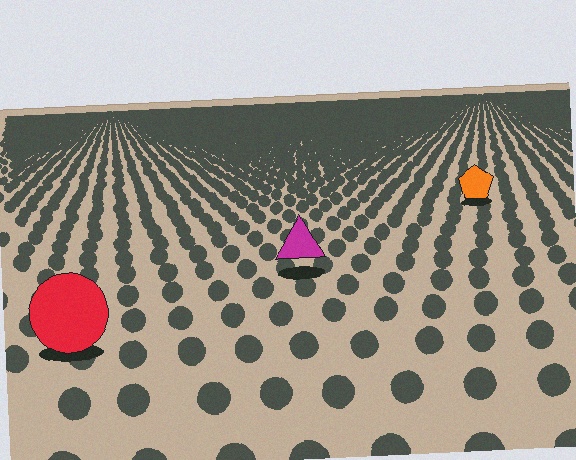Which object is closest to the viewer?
The red circle is closest. The texture marks near it are larger and more spread out.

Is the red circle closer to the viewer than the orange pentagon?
Yes. The red circle is closer — you can tell from the texture gradient: the ground texture is coarser near it.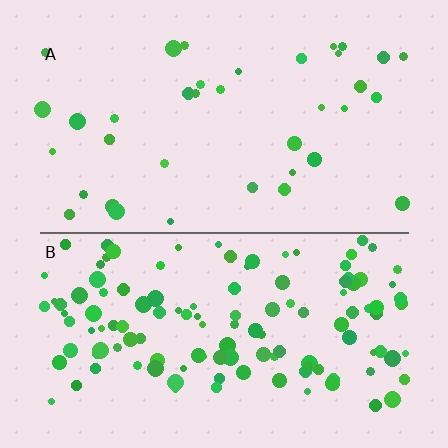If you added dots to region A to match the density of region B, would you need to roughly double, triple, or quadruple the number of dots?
Approximately triple.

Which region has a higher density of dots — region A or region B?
B (the bottom).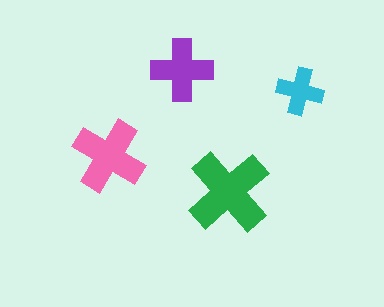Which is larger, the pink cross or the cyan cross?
The pink one.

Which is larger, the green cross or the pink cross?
The green one.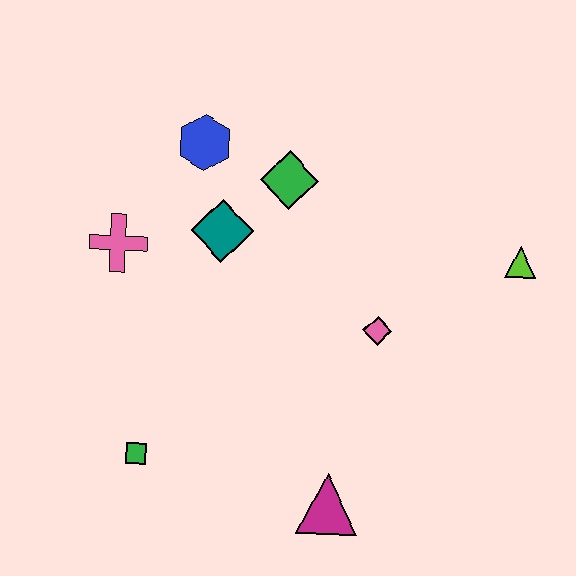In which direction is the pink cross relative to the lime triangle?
The pink cross is to the left of the lime triangle.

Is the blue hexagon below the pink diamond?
No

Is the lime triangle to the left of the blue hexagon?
No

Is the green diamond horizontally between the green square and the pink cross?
No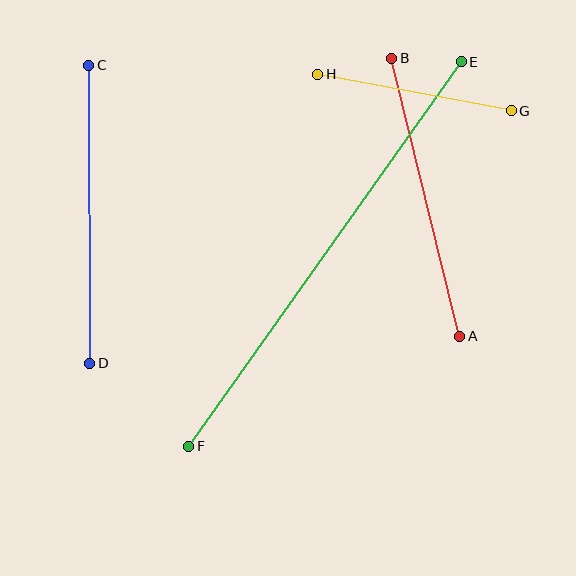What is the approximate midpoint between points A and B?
The midpoint is at approximately (426, 197) pixels.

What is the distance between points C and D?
The distance is approximately 298 pixels.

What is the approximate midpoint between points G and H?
The midpoint is at approximately (415, 93) pixels.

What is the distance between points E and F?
The distance is approximately 471 pixels.